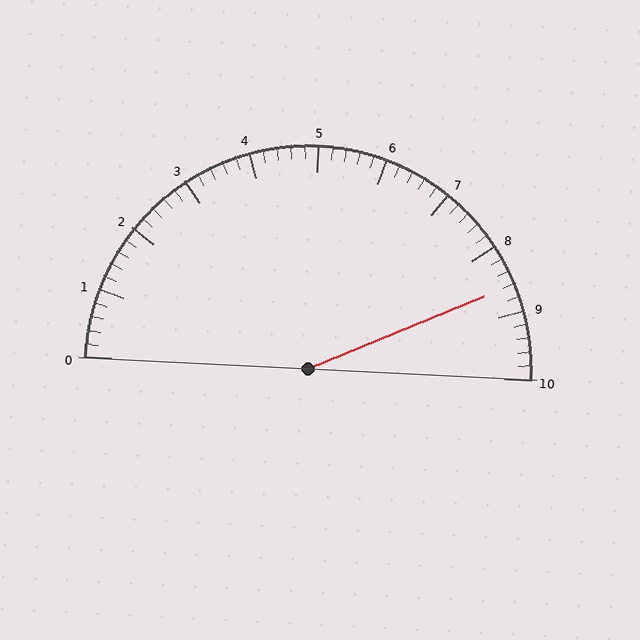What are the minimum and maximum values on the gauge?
The gauge ranges from 0 to 10.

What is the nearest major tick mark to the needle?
The nearest major tick mark is 9.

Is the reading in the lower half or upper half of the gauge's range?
The reading is in the upper half of the range (0 to 10).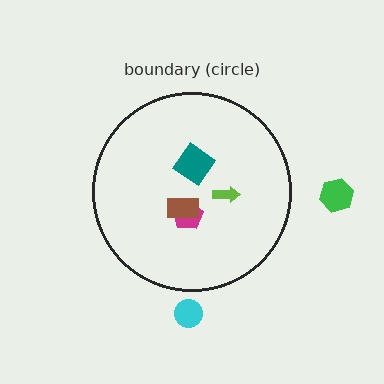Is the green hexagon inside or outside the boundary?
Outside.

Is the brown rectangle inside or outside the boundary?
Inside.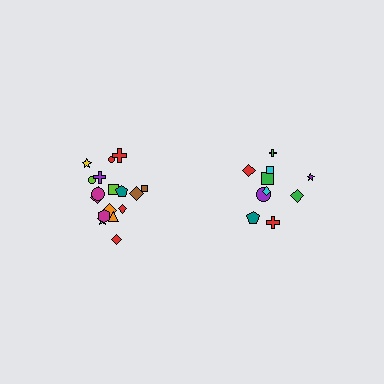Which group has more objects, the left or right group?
The left group.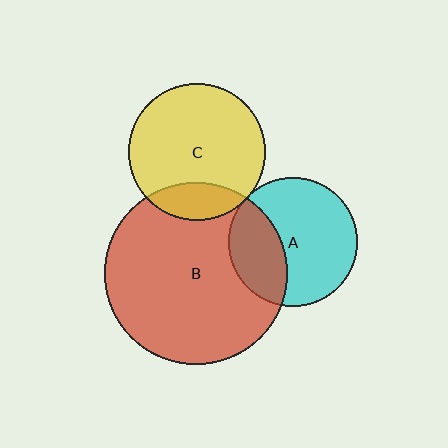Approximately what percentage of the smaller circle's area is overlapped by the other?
Approximately 35%.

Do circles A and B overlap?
Yes.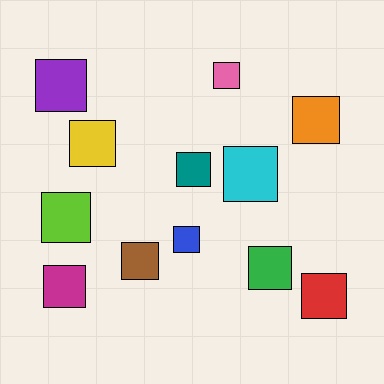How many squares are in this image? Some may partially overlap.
There are 12 squares.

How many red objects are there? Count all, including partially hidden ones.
There is 1 red object.